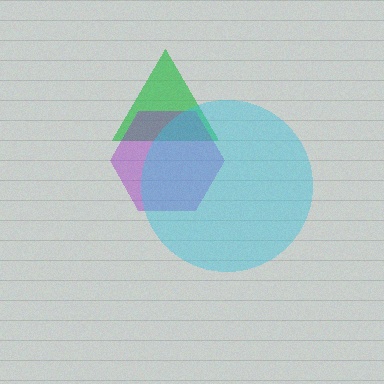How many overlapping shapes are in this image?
There are 3 overlapping shapes in the image.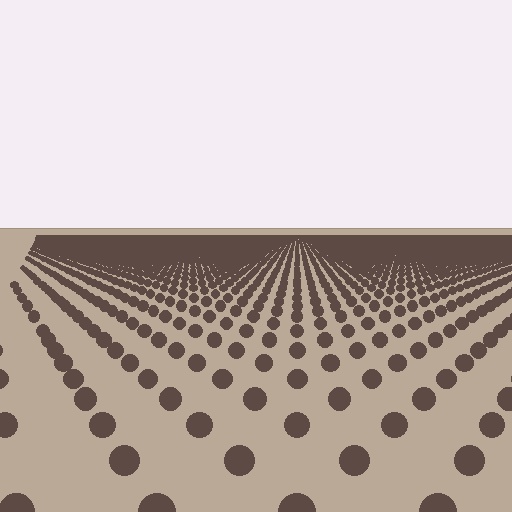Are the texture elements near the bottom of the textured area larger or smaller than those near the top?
Larger. Near the bottom, elements are closer to the viewer and appear at a bigger on-screen size.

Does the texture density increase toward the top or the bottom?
Density increases toward the top.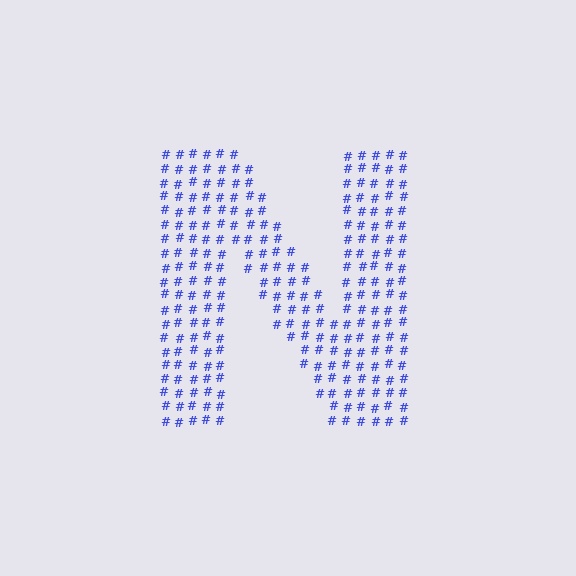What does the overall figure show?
The overall figure shows the letter N.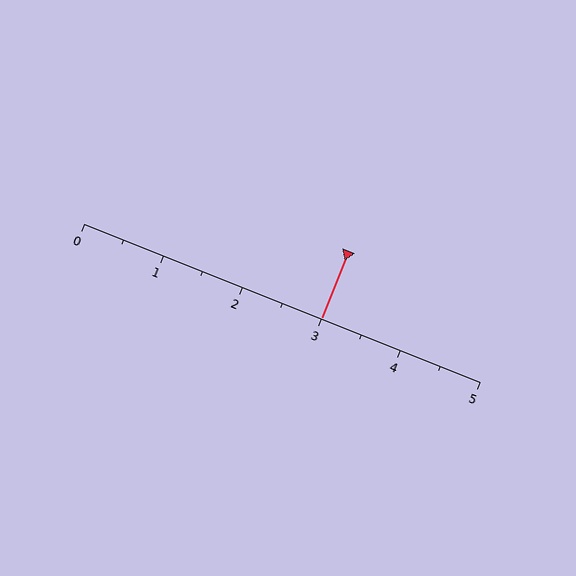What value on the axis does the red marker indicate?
The marker indicates approximately 3.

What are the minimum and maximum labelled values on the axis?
The axis runs from 0 to 5.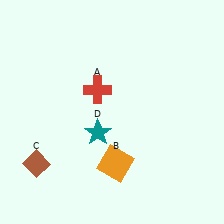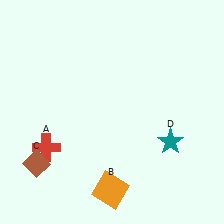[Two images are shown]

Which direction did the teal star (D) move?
The teal star (D) moved right.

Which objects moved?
The objects that moved are: the red cross (A), the orange square (B), the teal star (D).